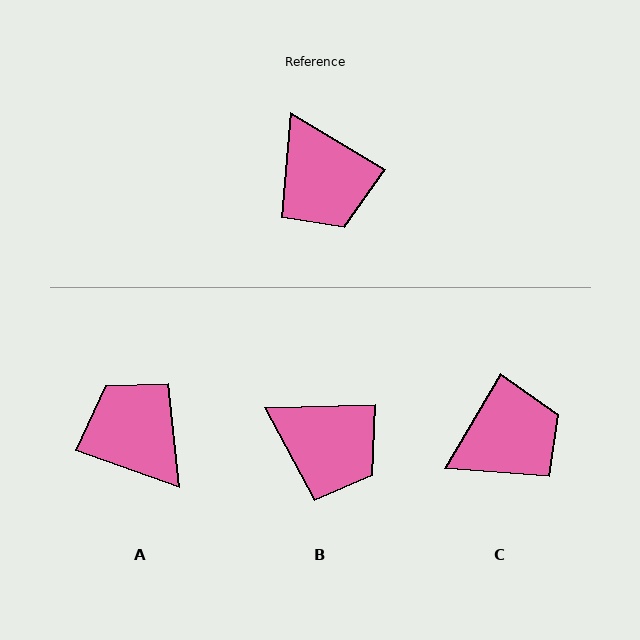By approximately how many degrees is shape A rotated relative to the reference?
Approximately 169 degrees clockwise.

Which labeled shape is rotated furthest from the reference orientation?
A, about 169 degrees away.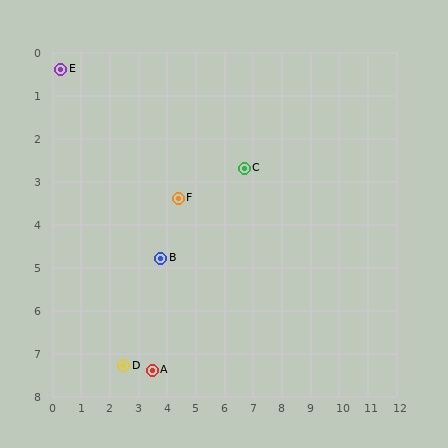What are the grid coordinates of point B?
Point B is at approximately (3.8, 4.8).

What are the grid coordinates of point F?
Point F is at approximately (4.4, 3.4).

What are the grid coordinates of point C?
Point C is at approximately (6.7, 2.7).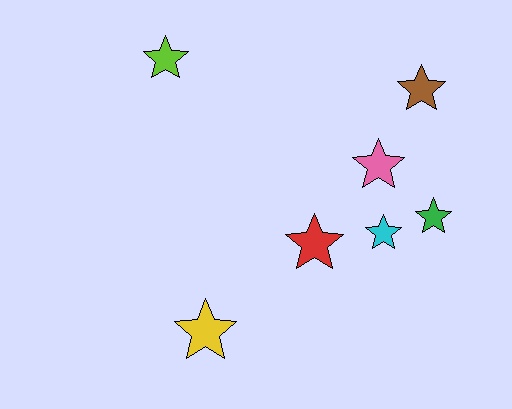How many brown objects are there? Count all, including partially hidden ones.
There is 1 brown object.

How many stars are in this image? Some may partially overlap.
There are 7 stars.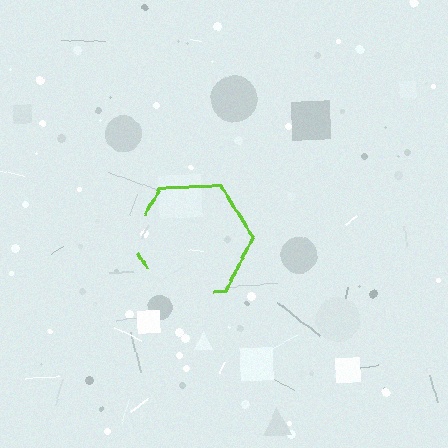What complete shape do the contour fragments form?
The contour fragments form a hexagon.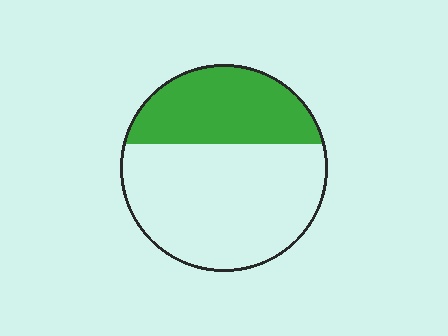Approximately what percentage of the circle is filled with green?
Approximately 35%.